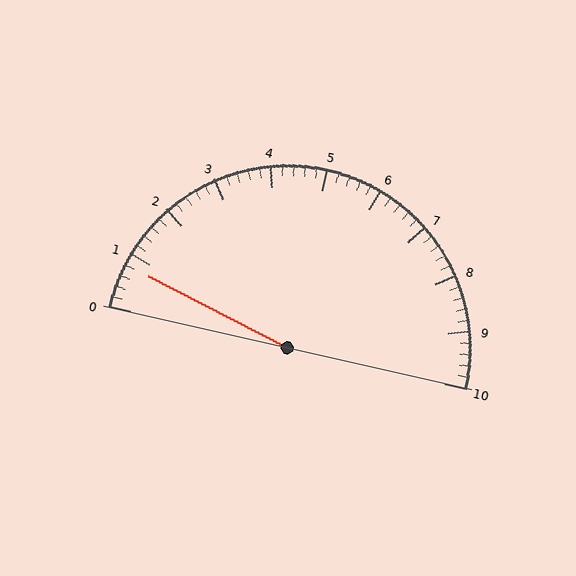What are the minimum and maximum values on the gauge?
The gauge ranges from 0 to 10.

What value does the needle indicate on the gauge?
The needle indicates approximately 0.8.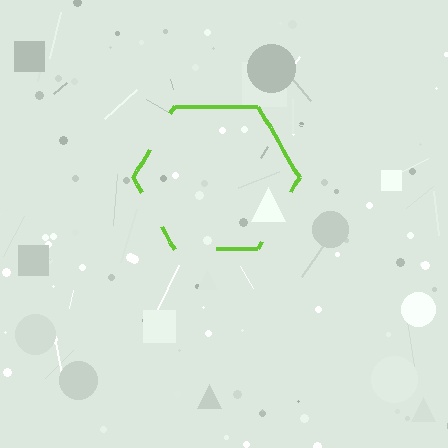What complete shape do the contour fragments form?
The contour fragments form a hexagon.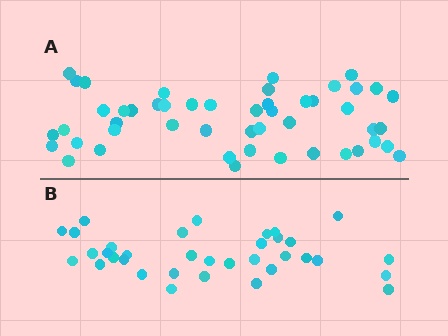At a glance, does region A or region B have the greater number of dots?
Region A (the top region) has more dots.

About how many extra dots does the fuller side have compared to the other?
Region A has approximately 15 more dots than region B.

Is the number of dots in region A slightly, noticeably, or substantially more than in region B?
Region A has noticeably more, but not dramatically so. The ratio is roughly 1.4 to 1.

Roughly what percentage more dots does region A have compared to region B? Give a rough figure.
About 40% more.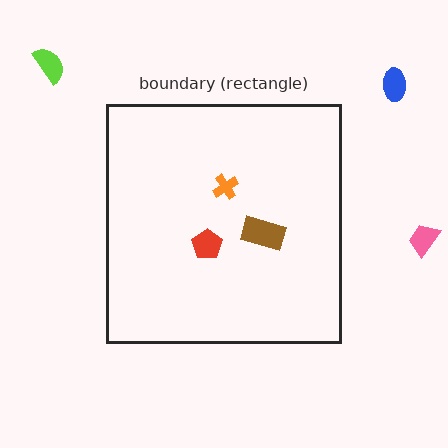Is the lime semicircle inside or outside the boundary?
Outside.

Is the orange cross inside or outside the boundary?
Inside.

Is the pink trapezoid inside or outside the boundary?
Outside.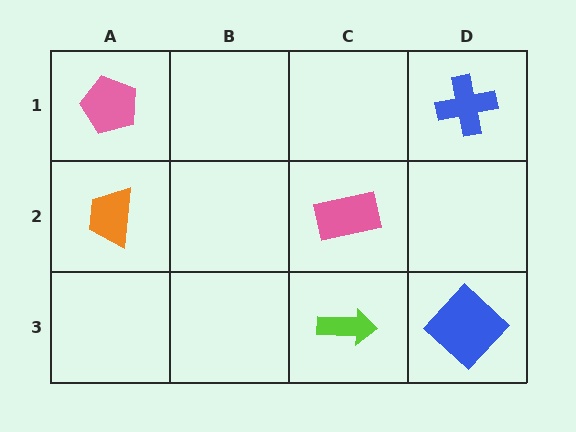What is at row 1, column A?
A pink pentagon.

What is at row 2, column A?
An orange trapezoid.